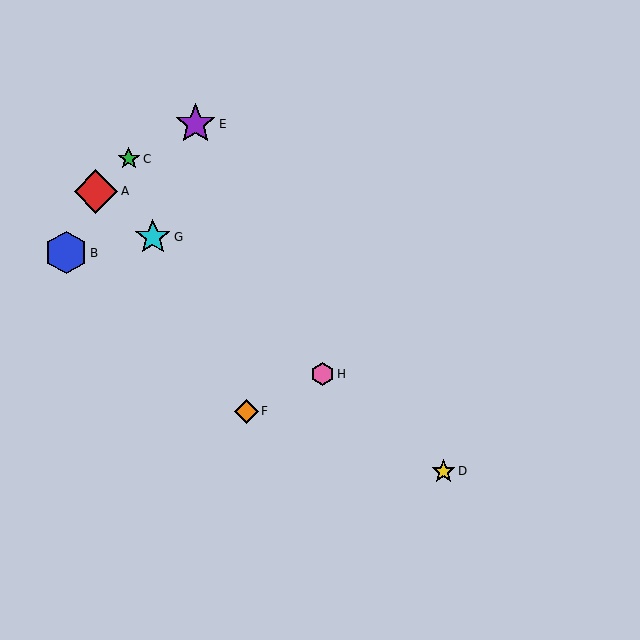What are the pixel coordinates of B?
Object B is at (66, 253).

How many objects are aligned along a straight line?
4 objects (A, D, G, H) are aligned along a straight line.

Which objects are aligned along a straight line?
Objects A, D, G, H are aligned along a straight line.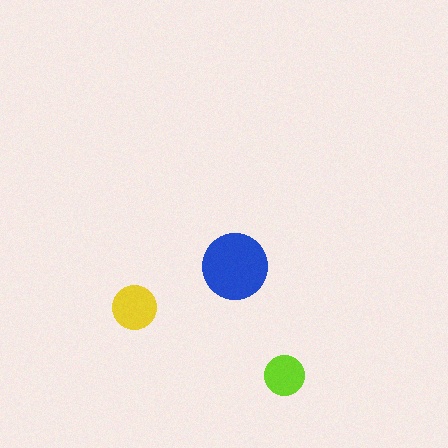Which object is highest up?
The blue circle is topmost.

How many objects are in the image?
There are 3 objects in the image.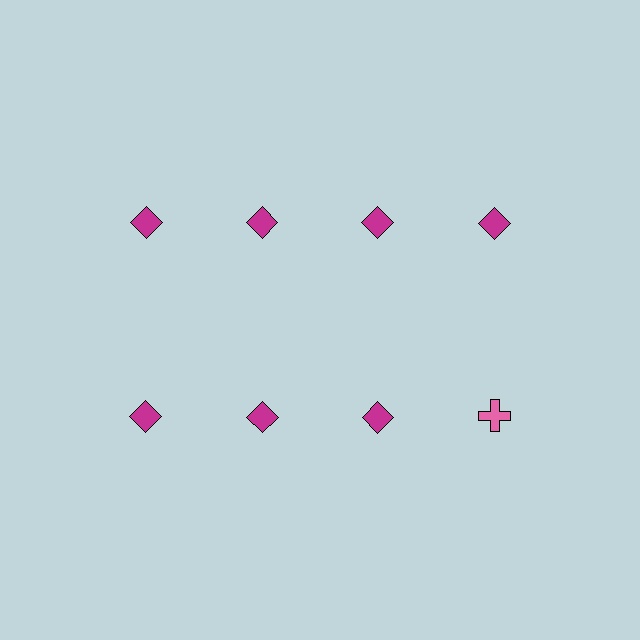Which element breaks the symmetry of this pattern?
The pink cross in the second row, second from right column breaks the symmetry. All other shapes are magenta diamonds.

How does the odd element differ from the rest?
It differs in both color (pink instead of magenta) and shape (cross instead of diamond).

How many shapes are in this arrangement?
There are 8 shapes arranged in a grid pattern.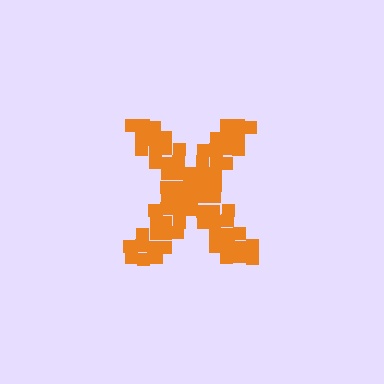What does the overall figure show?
The overall figure shows the letter X.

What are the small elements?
The small elements are squares.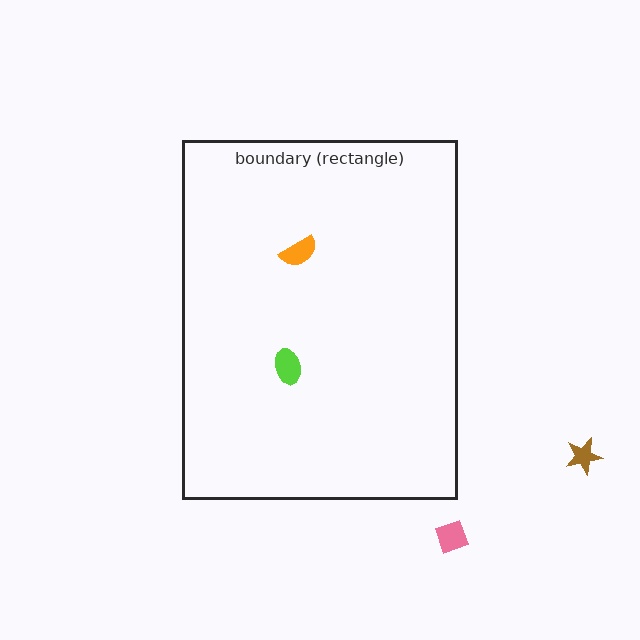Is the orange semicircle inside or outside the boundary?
Inside.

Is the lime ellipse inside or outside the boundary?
Inside.